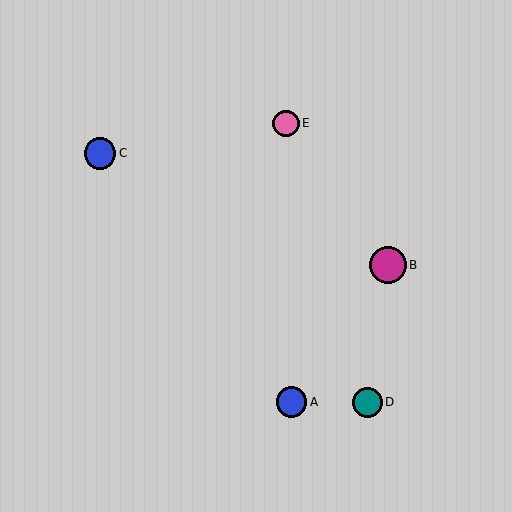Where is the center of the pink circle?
The center of the pink circle is at (286, 123).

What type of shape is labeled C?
Shape C is a blue circle.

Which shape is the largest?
The magenta circle (labeled B) is the largest.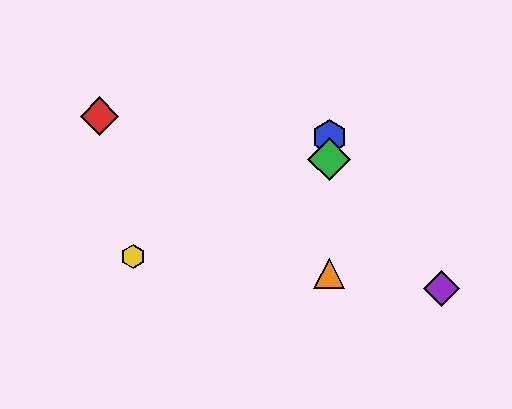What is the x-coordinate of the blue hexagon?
The blue hexagon is at x≈329.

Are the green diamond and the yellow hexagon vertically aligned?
No, the green diamond is at x≈329 and the yellow hexagon is at x≈133.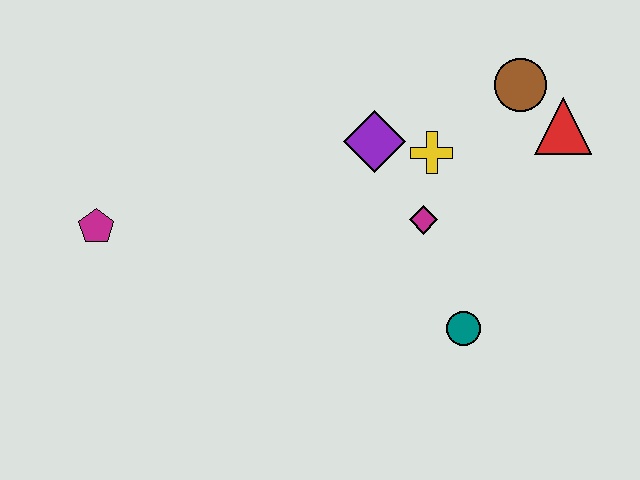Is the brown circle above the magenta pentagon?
Yes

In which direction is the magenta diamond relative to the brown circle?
The magenta diamond is below the brown circle.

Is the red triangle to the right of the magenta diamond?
Yes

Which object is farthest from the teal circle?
The magenta pentagon is farthest from the teal circle.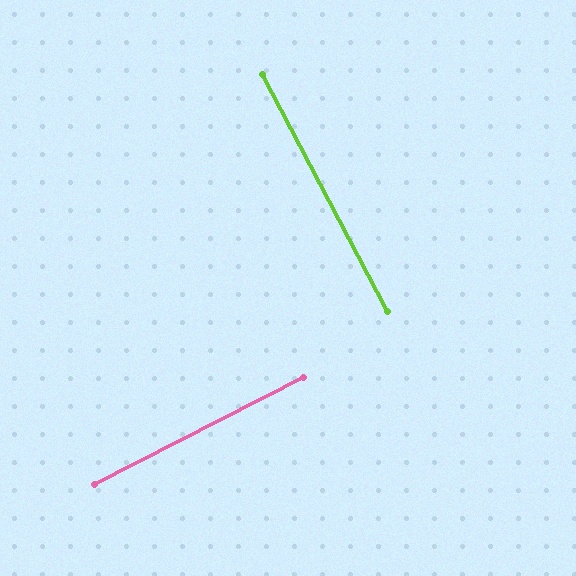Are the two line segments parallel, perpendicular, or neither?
Perpendicular — they meet at approximately 89°.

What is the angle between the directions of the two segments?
Approximately 89 degrees.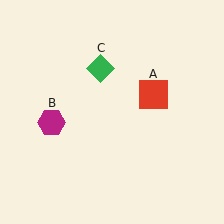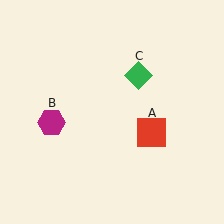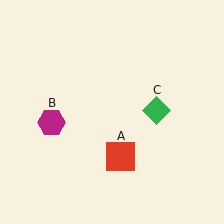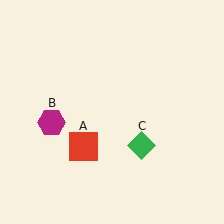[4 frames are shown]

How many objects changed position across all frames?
2 objects changed position: red square (object A), green diamond (object C).